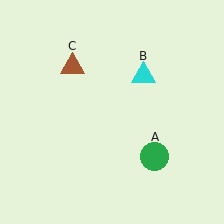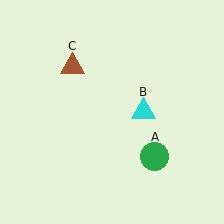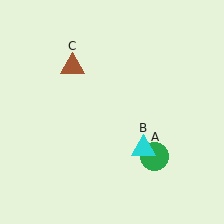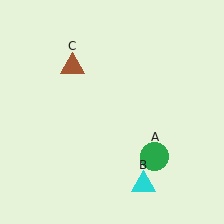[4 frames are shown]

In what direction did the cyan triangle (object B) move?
The cyan triangle (object B) moved down.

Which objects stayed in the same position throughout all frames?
Green circle (object A) and brown triangle (object C) remained stationary.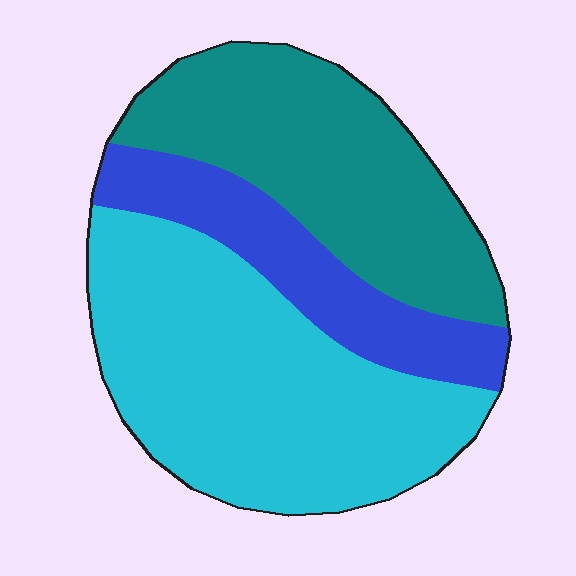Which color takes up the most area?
Cyan, at roughly 45%.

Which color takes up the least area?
Blue, at roughly 20%.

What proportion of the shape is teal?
Teal covers about 35% of the shape.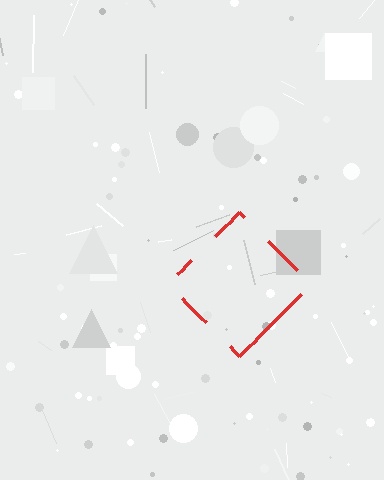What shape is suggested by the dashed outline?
The dashed outline suggests a diamond.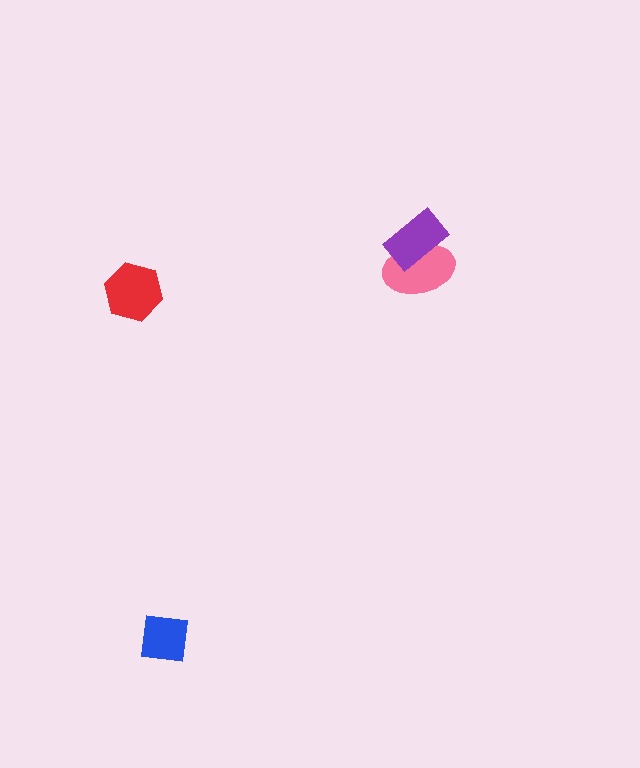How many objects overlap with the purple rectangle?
1 object overlaps with the purple rectangle.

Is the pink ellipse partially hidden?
Yes, it is partially covered by another shape.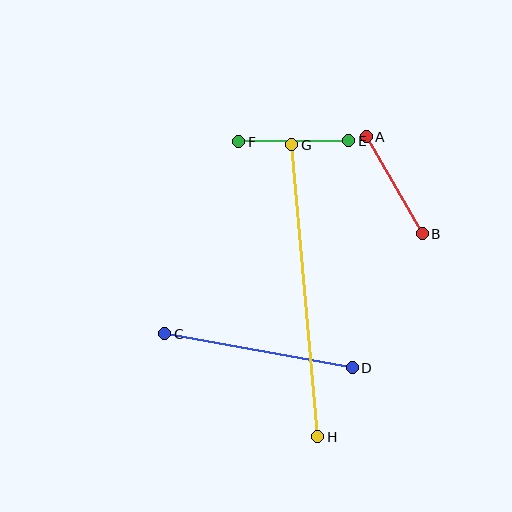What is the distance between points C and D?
The distance is approximately 190 pixels.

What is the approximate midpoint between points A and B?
The midpoint is at approximately (394, 185) pixels.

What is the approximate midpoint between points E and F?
The midpoint is at approximately (294, 141) pixels.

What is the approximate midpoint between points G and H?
The midpoint is at approximately (305, 291) pixels.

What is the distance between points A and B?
The distance is approximately 112 pixels.